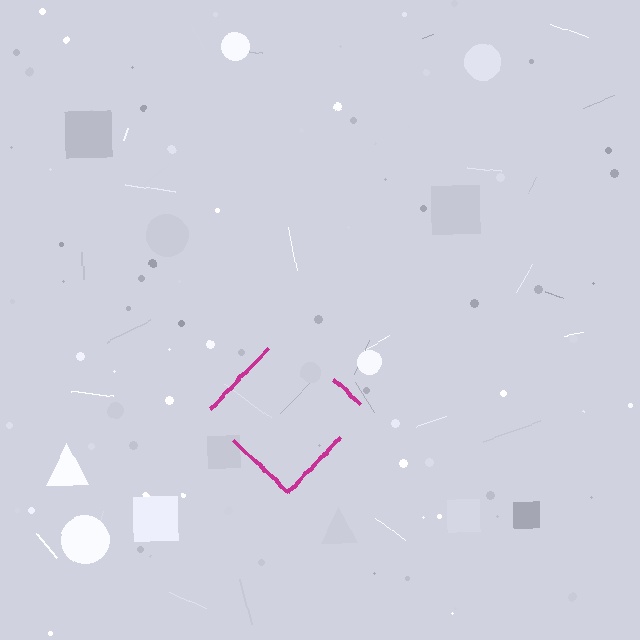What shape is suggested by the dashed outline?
The dashed outline suggests a diamond.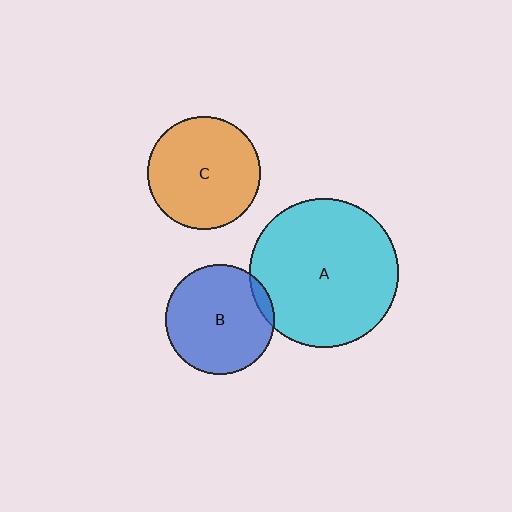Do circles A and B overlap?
Yes.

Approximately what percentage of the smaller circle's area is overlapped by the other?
Approximately 5%.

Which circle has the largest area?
Circle A (cyan).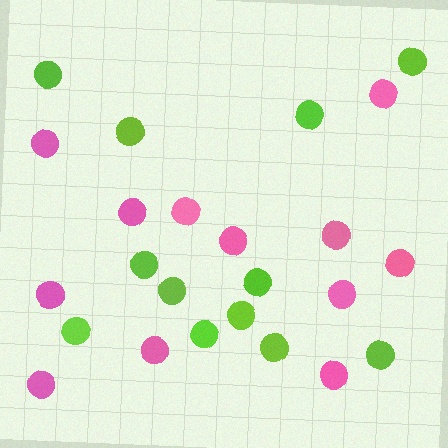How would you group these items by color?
There are 2 groups: one group of lime circles (12) and one group of pink circles (12).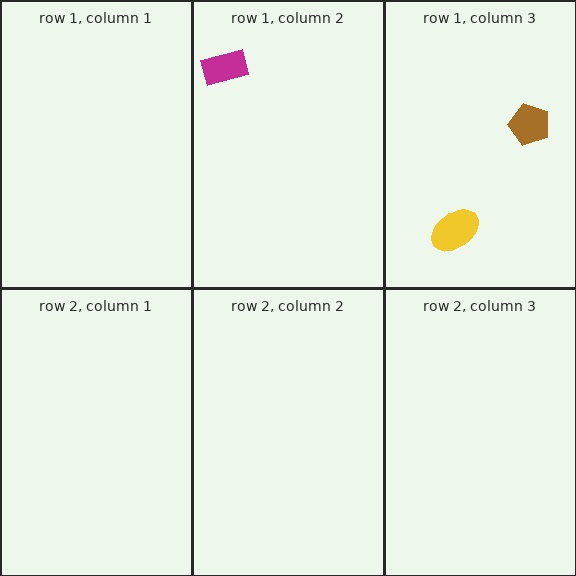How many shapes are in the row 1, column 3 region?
2.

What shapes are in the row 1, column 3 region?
The yellow ellipse, the brown pentagon.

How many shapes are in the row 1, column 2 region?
1.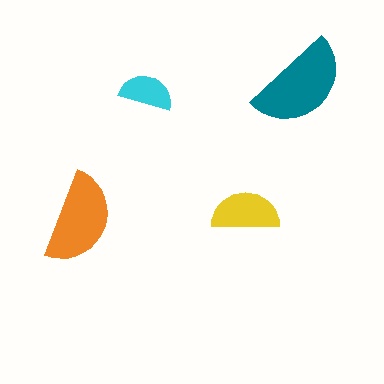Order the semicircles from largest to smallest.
the teal one, the orange one, the yellow one, the cyan one.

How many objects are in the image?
There are 4 objects in the image.